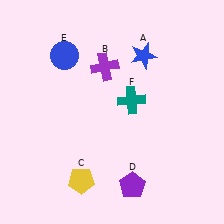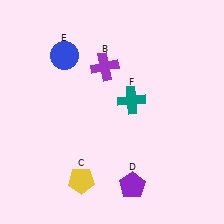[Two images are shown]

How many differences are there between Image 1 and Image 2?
There is 1 difference between the two images.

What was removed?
The blue star (A) was removed in Image 2.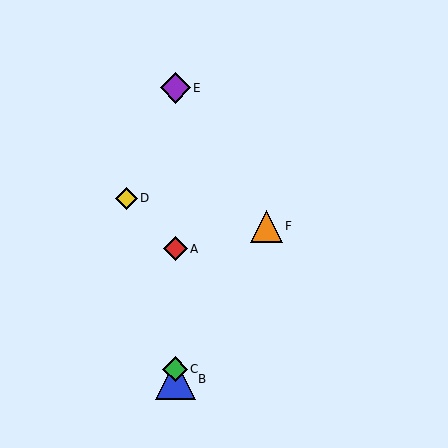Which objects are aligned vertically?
Objects A, B, C, E are aligned vertically.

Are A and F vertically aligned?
No, A is at x≈175 and F is at x≈266.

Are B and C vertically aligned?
Yes, both are at x≈175.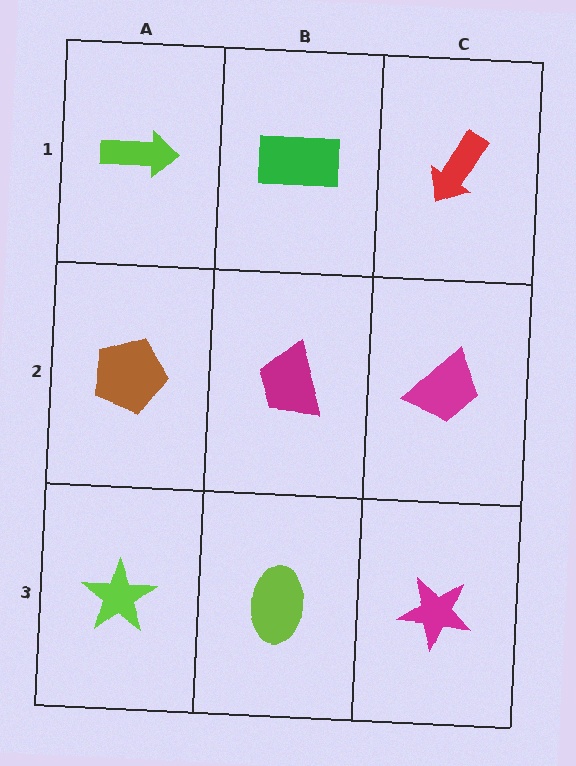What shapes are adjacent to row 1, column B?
A magenta trapezoid (row 2, column B), a lime arrow (row 1, column A), a red arrow (row 1, column C).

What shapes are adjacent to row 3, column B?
A magenta trapezoid (row 2, column B), a lime star (row 3, column A), a magenta star (row 3, column C).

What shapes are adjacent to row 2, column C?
A red arrow (row 1, column C), a magenta star (row 3, column C), a magenta trapezoid (row 2, column B).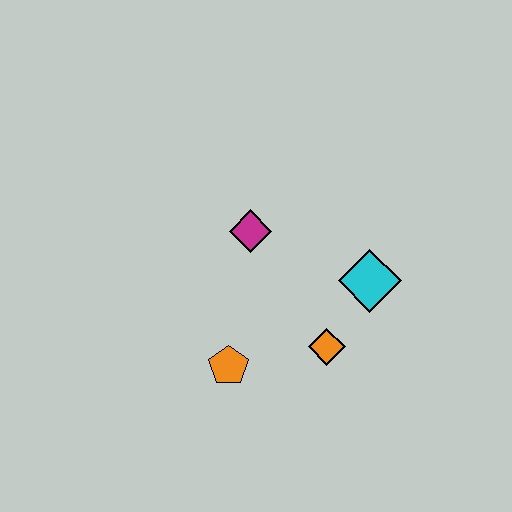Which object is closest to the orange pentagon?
The orange diamond is closest to the orange pentagon.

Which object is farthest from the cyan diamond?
The orange pentagon is farthest from the cyan diamond.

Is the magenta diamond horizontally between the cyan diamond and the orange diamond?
No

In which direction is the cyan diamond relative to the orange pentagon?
The cyan diamond is to the right of the orange pentagon.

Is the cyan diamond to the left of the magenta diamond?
No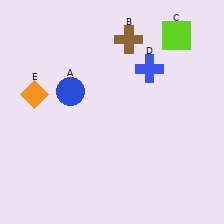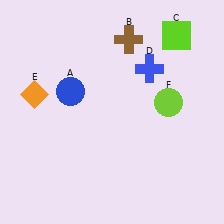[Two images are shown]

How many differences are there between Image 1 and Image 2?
There is 1 difference between the two images.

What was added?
A lime circle (F) was added in Image 2.